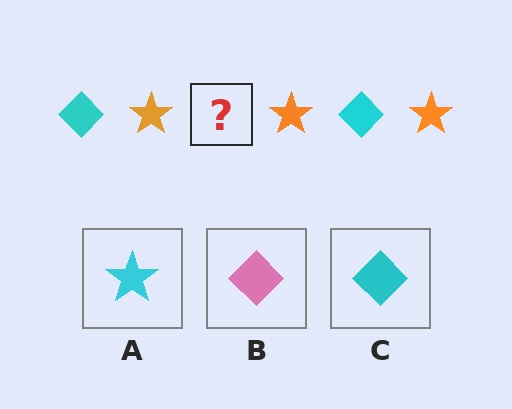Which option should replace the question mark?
Option C.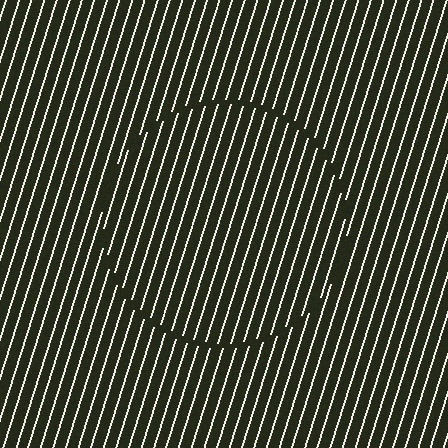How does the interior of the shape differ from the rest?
The interior of the shape contains the same grating, shifted by half a period — the contour is defined by the phase discontinuity where line-ends from the inner and outer gratings abut.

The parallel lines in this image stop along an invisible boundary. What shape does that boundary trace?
An illusory circle. The interior of the shape contains the same grating, shifted by half a period — the contour is defined by the phase discontinuity where line-ends from the inner and outer gratings abut.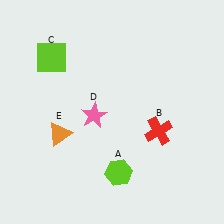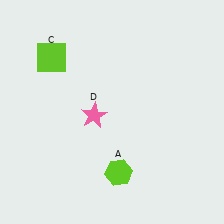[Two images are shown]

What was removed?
The red cross (B), the orange triangle (E) were removed in Image 2.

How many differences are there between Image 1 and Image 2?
There are 2 differences between the two images.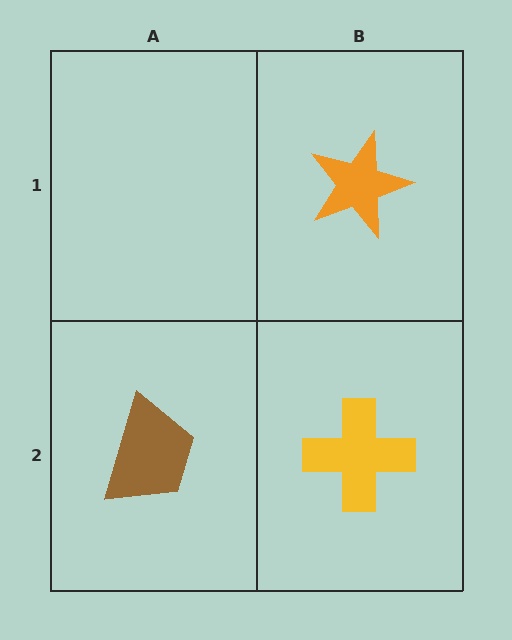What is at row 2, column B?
A yellow cross.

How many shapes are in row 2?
2 shapes.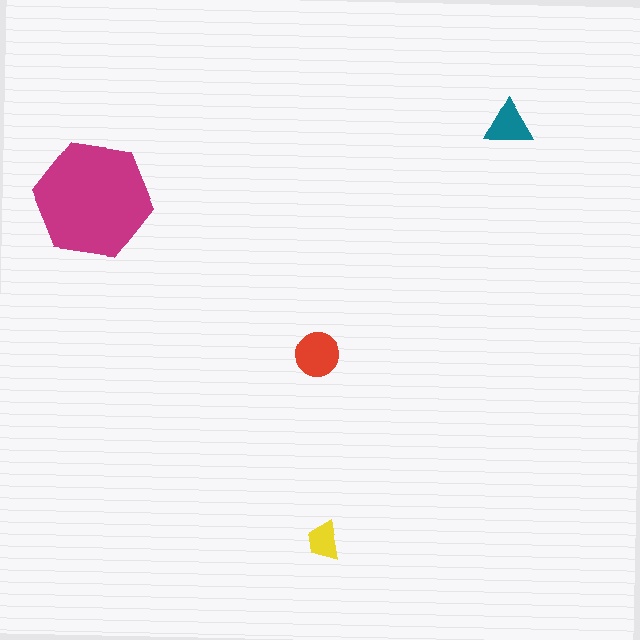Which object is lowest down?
The yellow trapezoid is bottommost.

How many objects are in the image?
There are 4 objects in the image.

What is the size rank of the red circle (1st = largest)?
2nd.